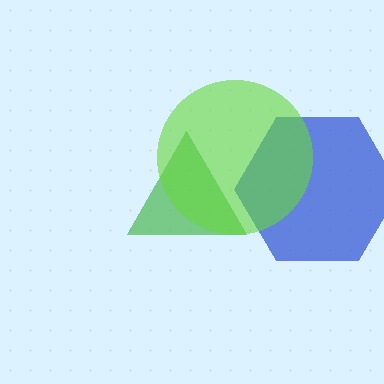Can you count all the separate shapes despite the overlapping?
Yes, there are 3 separate shapes.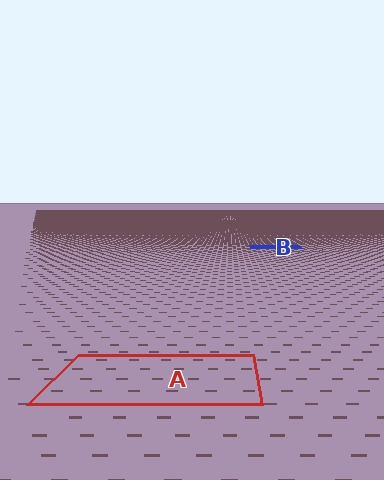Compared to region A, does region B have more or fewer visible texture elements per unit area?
Region B has more texture elements per unit area — they are packed more densely because it is farther away.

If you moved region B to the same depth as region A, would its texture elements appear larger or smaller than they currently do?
They would appear larger. At a closer depth, the same texture elements are projected at a bigger on-screen size.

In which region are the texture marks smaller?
The texture marks are smaller in region B, because it is farther away.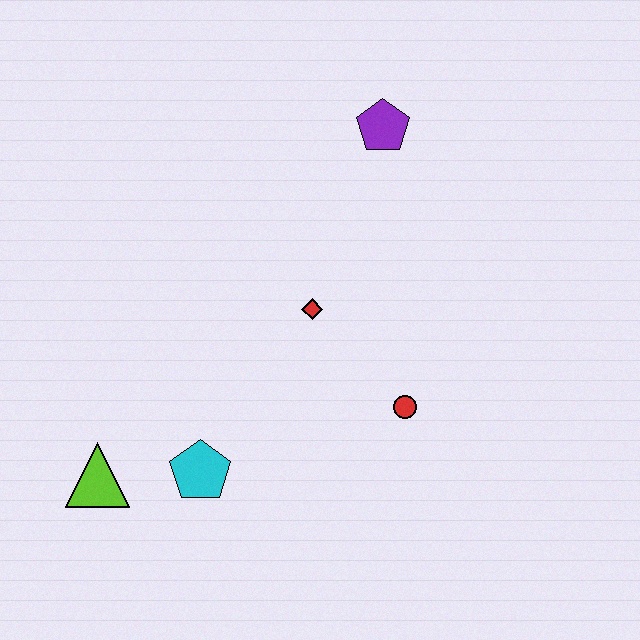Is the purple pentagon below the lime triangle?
No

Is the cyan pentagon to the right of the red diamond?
No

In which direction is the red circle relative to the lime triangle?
The red circle is to the right of the lime triangle.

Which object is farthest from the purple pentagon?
The lime triangle is farthest from the purple pentagon.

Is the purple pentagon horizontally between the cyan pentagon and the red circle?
Yes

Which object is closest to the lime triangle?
The cyan pentagon is closest to the lime triangle.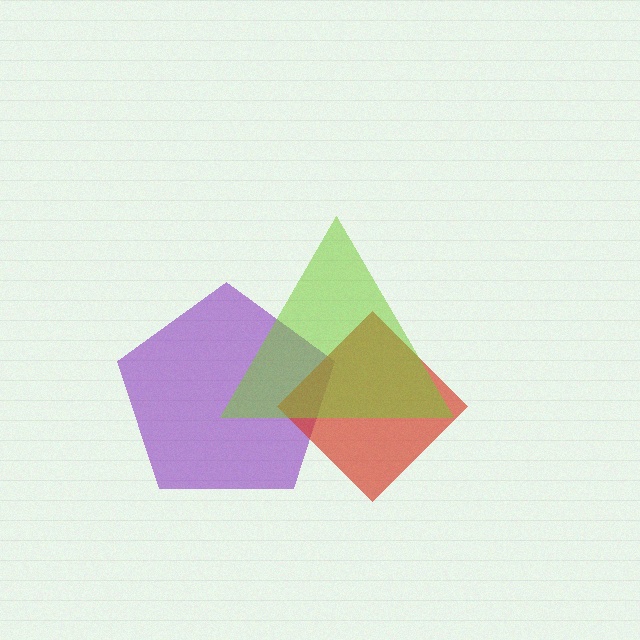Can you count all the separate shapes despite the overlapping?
Yes, there are 3 separate shapes.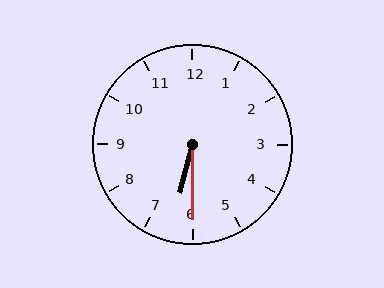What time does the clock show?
6:30.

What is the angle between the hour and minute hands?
Approximately 15 degrees.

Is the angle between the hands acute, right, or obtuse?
It is acute.